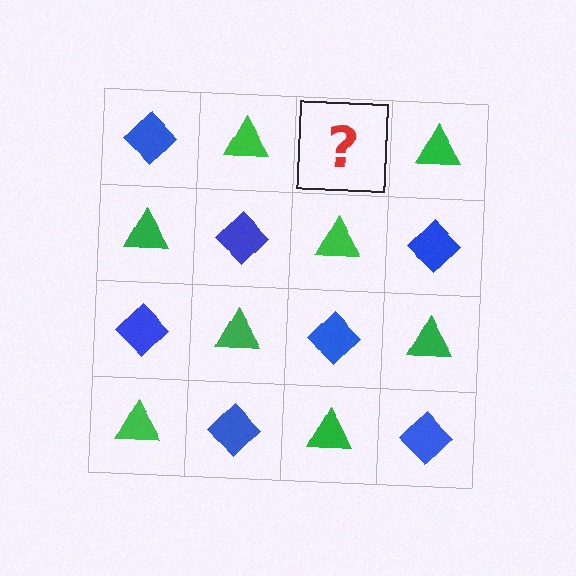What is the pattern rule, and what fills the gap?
The rule is that it alternates blue diamond and green triangle in a checkerboard pattern. The gap should be filled with a blue diamond.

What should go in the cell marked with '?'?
The missing cell should contain a blue diamond.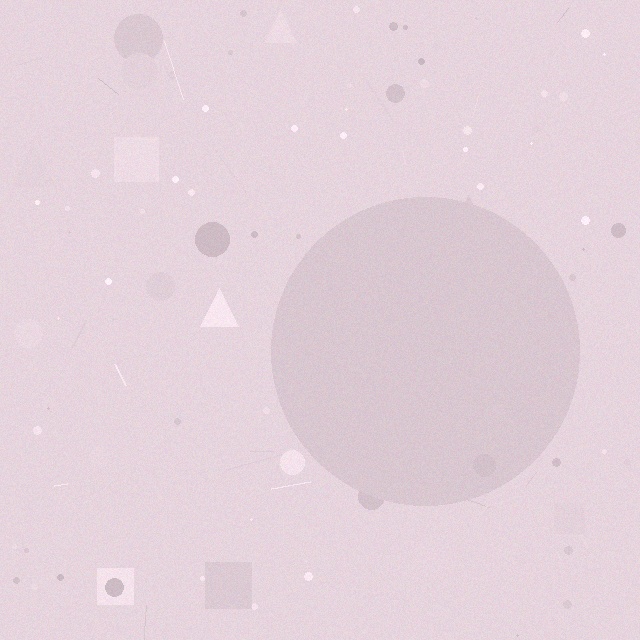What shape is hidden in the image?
A circle is hidden in the image.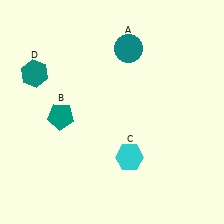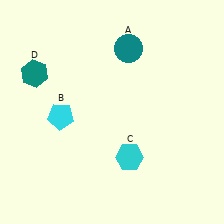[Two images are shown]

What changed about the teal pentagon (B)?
In Image 1, B is teal. In Image 2, it changed to cyan.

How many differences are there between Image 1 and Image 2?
There is 1 difference between the two images.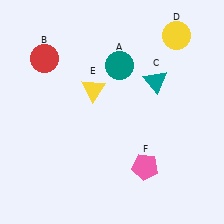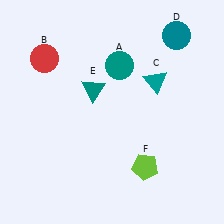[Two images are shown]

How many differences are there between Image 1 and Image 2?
There are 3 differences between the two images.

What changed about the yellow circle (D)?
In Image 1, D is yellow. In Image 2, it changed to teal.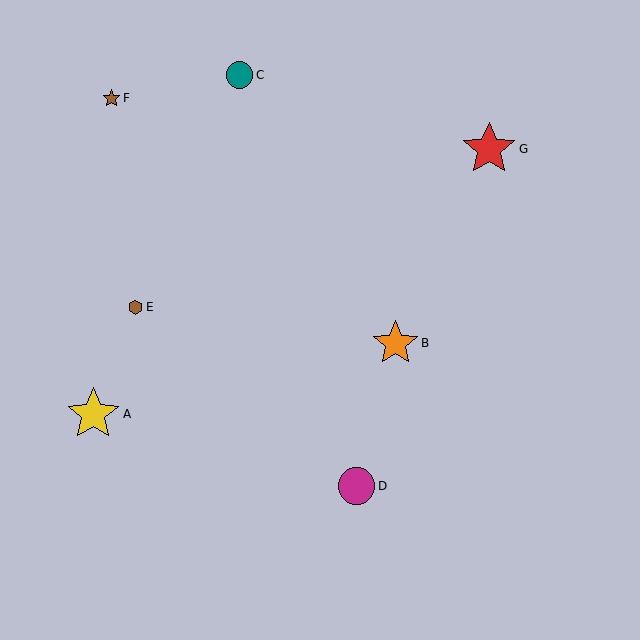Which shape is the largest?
The red star (labeled G) is the largest.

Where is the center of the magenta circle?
The center of the magenta circle is at (356, 486).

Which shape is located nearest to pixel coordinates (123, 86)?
The brown star (labeled F) at (112, 99) is nearest to that location.